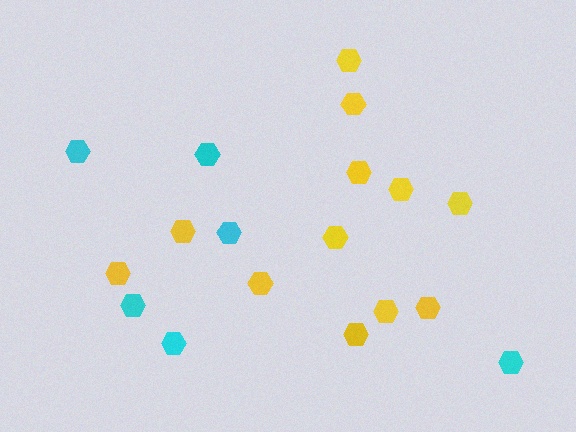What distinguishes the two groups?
There are 2 groups: one group of yellow hexagons (12) and one group of cyan hexagons (6).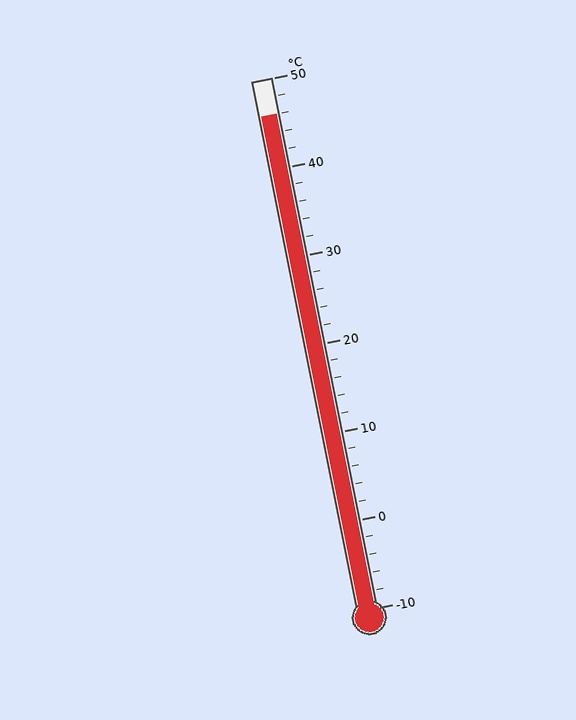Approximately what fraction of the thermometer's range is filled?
The thermometer is filled to approximately 95% of its range.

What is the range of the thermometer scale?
The thermometer scale ranges from -10°C to 50°C.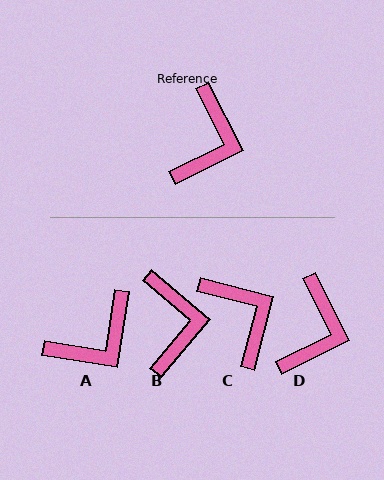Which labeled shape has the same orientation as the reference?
D.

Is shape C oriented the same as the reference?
No, it is off by about 49 degrees.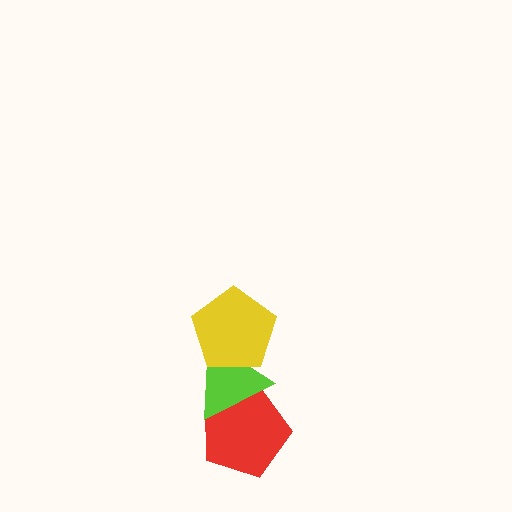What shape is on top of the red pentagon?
The lime triangle is on top of the red pentagon.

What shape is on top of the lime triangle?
The yellow pentagon is on top of the lime triangle.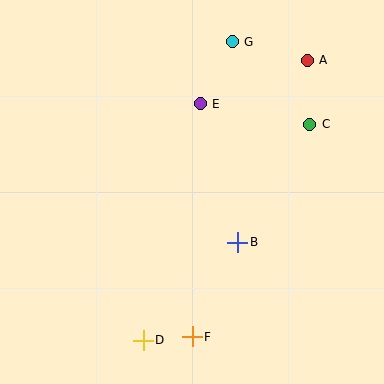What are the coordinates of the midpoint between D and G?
The midpoint between D and G is at (188, 191).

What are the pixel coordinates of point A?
Point A is at (307, 60).